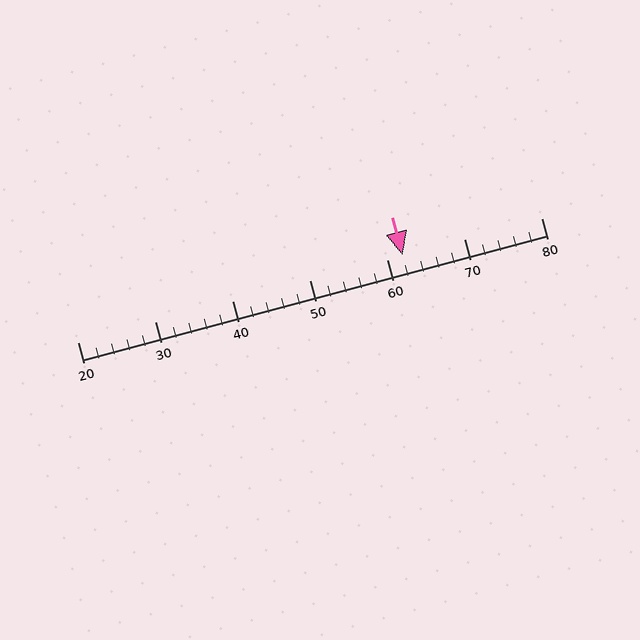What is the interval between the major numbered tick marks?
The major tick marks are spaced 10 units apart.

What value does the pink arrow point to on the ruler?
The pink arrow points to approximately 62.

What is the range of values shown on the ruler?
The ruler shows values from 20 to 80.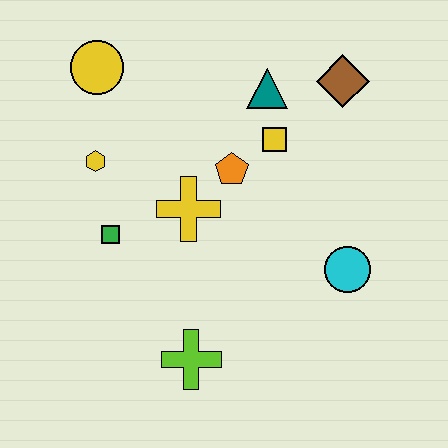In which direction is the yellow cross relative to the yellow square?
The yellow cross is to the left of the yellow square.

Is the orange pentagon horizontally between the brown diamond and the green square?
Yes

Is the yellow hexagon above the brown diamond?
No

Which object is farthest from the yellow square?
The lime cross is farthest from the yellow square.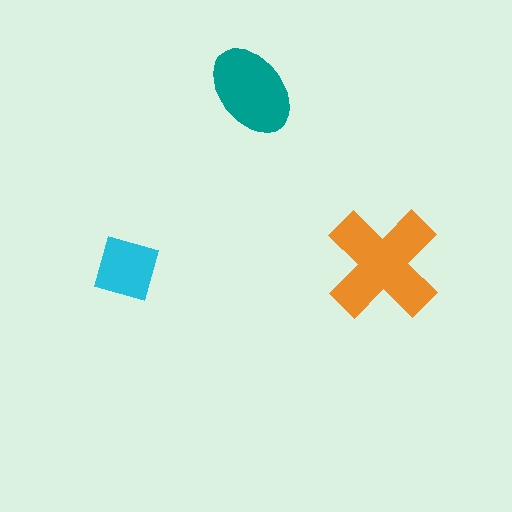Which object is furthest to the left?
The cyan square is leftmost.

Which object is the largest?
The orange cross.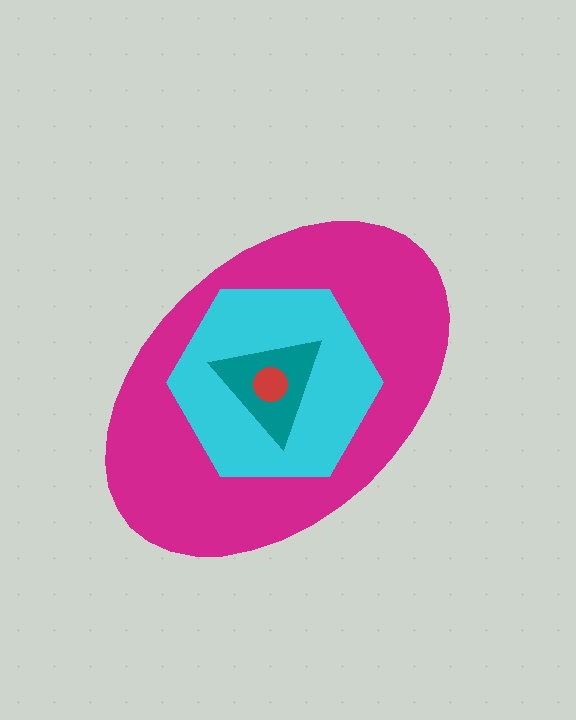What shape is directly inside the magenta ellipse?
The cyan hexagon.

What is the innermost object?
The red circle.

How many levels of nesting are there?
4.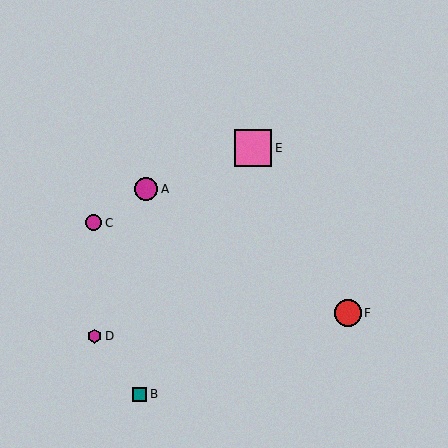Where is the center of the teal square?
The center of the teal square is at (140, 394).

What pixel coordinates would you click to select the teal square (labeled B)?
Click at (140, 394) to select the teal square B.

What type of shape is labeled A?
Shape A is a magenta circle.